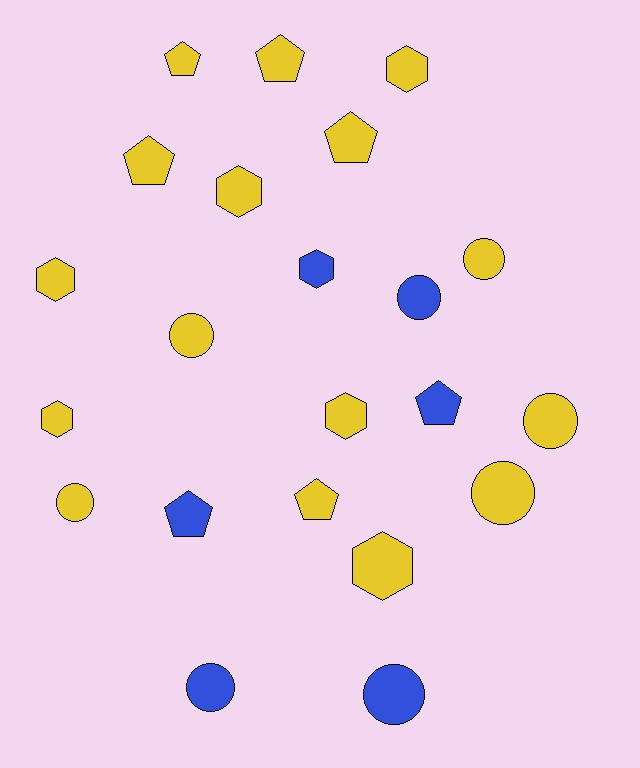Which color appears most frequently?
Yellow, with 16 objects.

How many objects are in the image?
There are 22 objects.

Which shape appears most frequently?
Circle, with 8 objects.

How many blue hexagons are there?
There is 1 blue hexagon.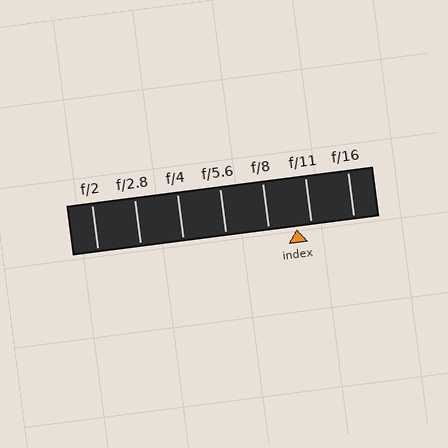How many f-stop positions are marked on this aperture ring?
There are 7 f-stop positions marked.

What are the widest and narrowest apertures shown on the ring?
The widest aperture shown is f/2 and the narrowest is f/16.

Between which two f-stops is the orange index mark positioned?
The index mark is between f/8 and f/11.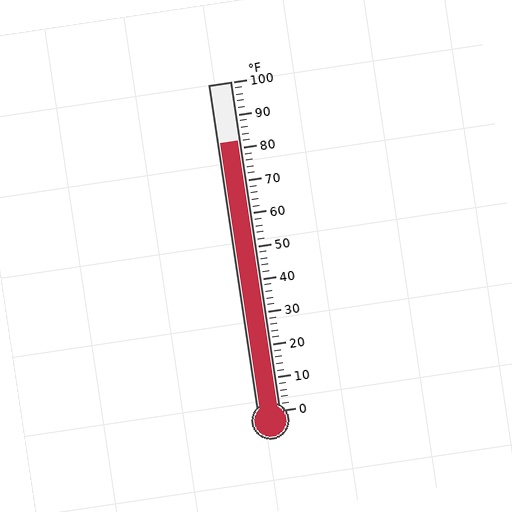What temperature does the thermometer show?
The thermometer shows approximately 82°F.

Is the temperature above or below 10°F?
The temperature is above 10°F.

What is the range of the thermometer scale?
The thermometer scale ranges from 0°F to 100°F.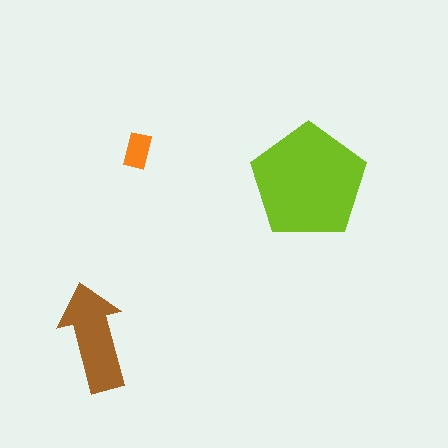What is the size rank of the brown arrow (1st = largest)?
2nd.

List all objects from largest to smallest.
The lime pentagon, the brown arrow, the orange rectangle.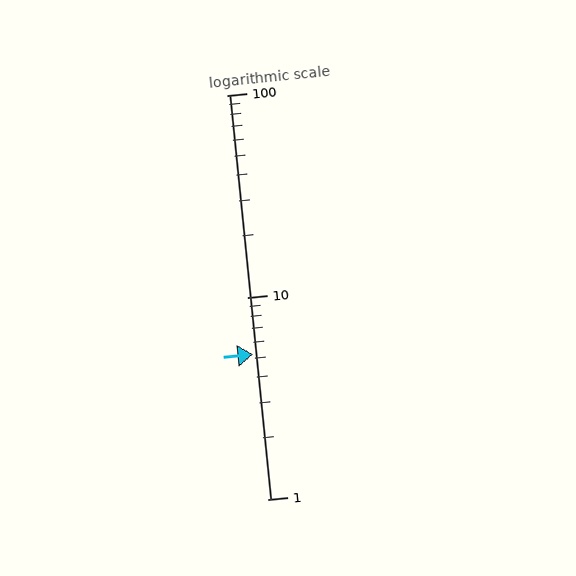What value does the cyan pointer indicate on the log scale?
The pointer indicates approximately 5.2.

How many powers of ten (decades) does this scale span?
The scale spans 2 decades, from 1 to 100.